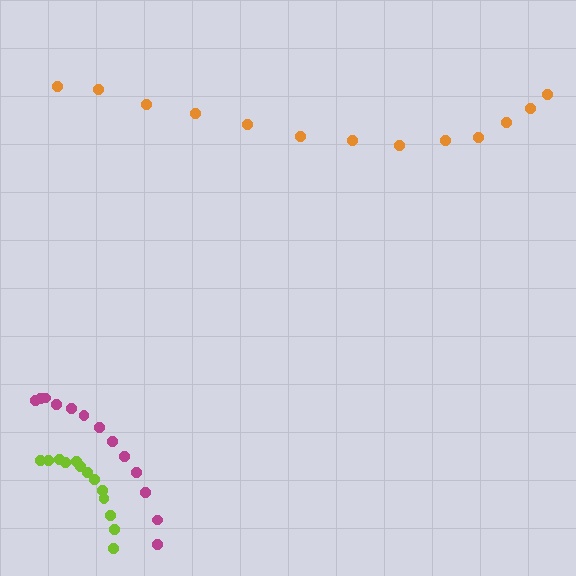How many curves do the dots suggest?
There are 3 distinct paths.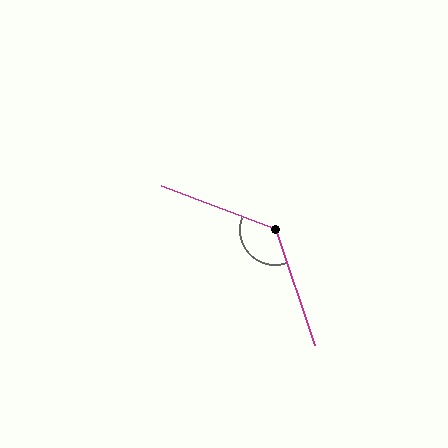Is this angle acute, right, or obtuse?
It is obtuse.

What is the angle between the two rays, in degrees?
Approximately 129 degrees.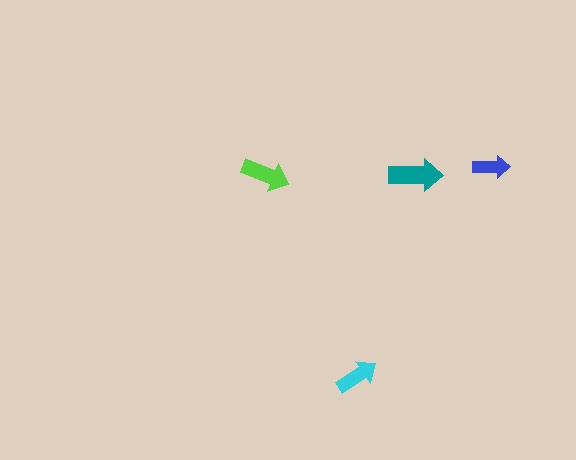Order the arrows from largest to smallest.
the teal one, the lime one, the cyan one, the blue one.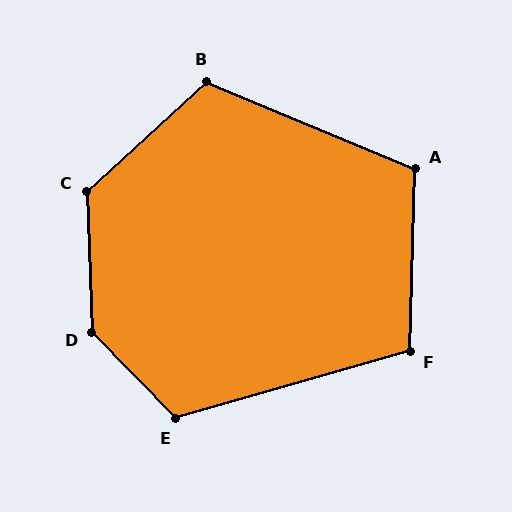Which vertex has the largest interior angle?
D, at approximately 138 degrees.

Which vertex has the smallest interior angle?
F, at approximately 107 degrees.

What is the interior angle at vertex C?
Approximately 130 degrees (obtuse).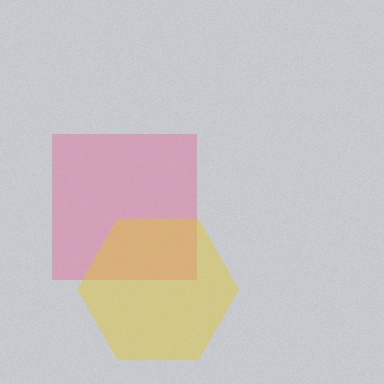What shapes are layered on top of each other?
The layered shapes are: a pink square, a yellow hexagon.